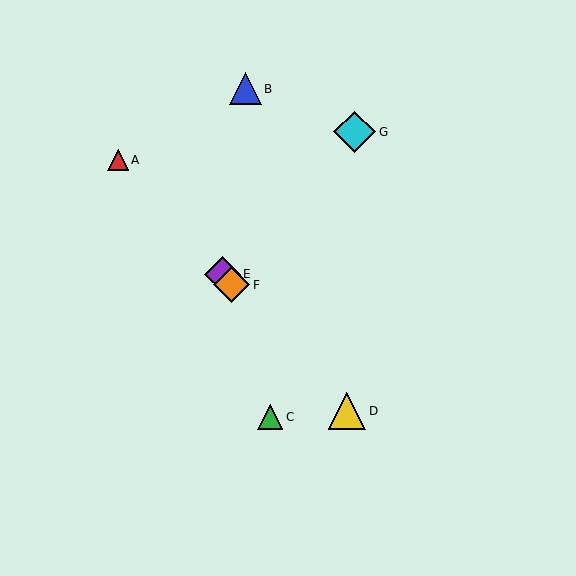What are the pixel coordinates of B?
Object B is at (245, 89).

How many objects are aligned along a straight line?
4 objects (A, D, E, F) are aligned along a straight line.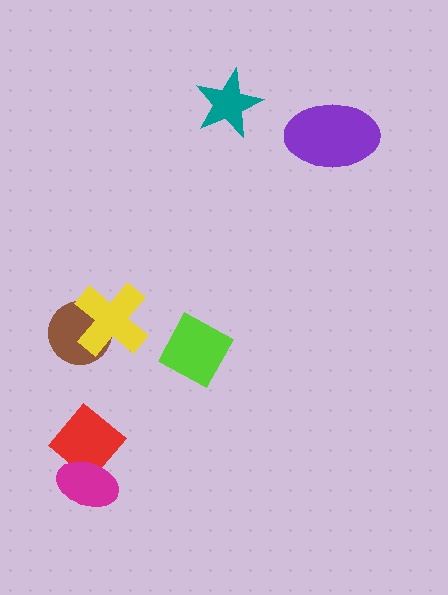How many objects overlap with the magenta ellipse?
1 object overlaps with the magenta ellipse.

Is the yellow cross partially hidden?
No, no other shape covers it.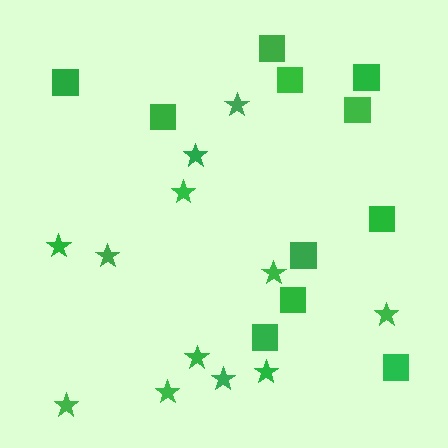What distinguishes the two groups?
There are 2 groups: one group of squares (11) and one group of stars (12).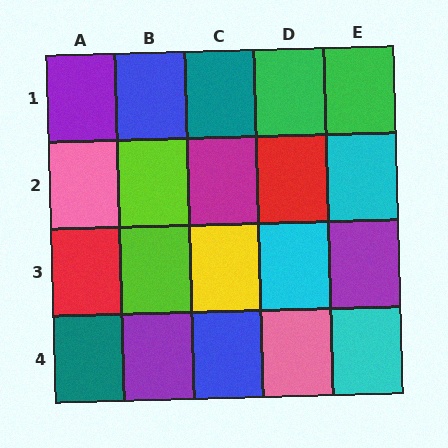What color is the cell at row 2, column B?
Lime.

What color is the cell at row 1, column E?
Green.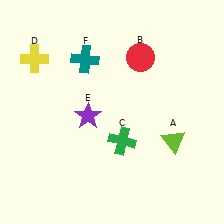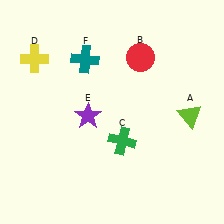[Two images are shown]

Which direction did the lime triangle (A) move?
The lime triangle (A) moved up.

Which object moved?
The lime triangle (A) moved up.